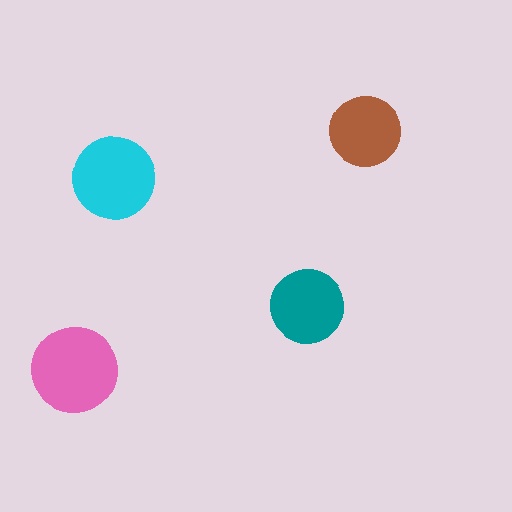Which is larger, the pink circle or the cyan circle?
The pink one.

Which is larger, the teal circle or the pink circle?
The pink one.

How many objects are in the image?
There are 4 objects in the image.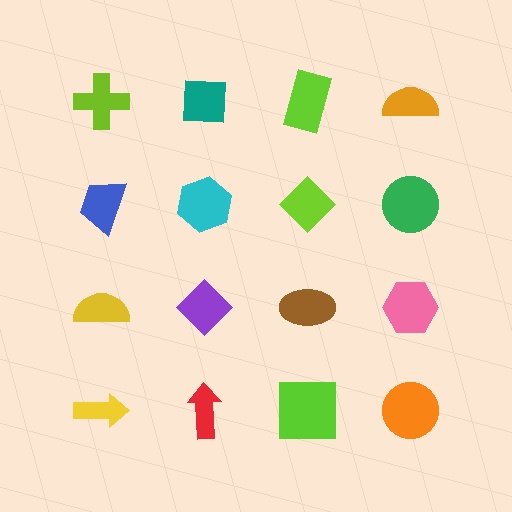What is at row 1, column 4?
An orange semicircle.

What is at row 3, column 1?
A yellow semicircle.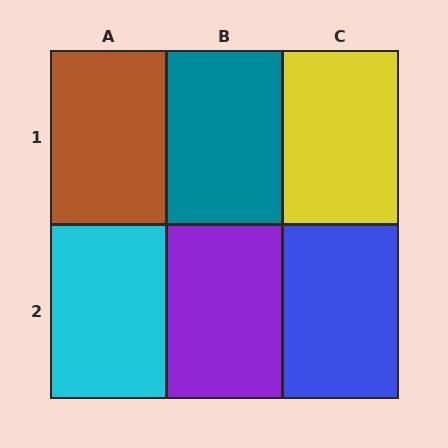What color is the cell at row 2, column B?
Purple.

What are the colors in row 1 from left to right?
Brown, teal, yellow.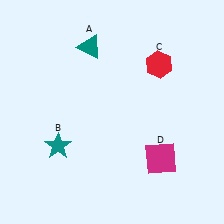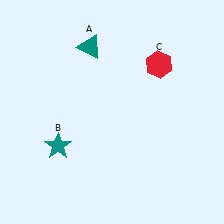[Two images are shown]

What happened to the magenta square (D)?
The magenta square (D) was removed in Image 2. It was in the bottom-right area of Image 1.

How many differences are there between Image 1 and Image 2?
There is 1 difference between the two images.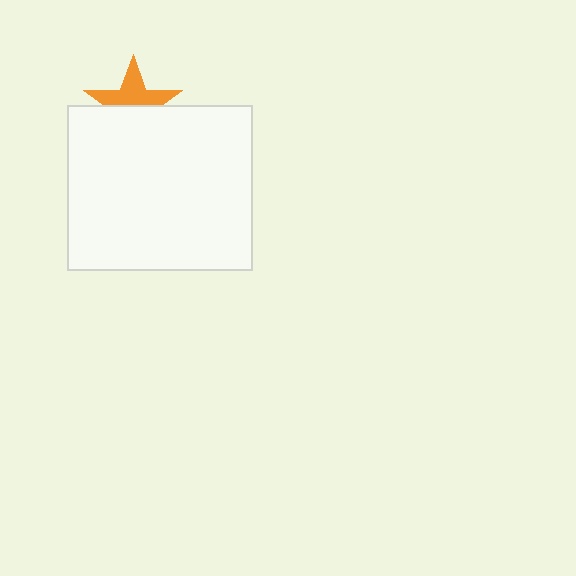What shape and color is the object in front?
The object in front is a white rectangle.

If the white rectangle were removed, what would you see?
You would see the complete orange star.